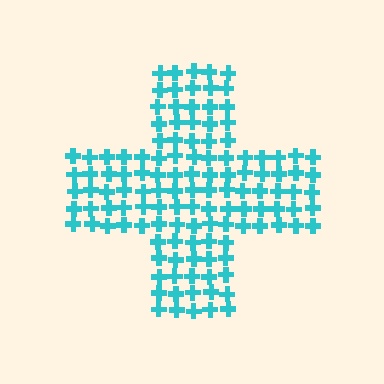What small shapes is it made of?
It is made of small crosses.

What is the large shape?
The large shape is a cross.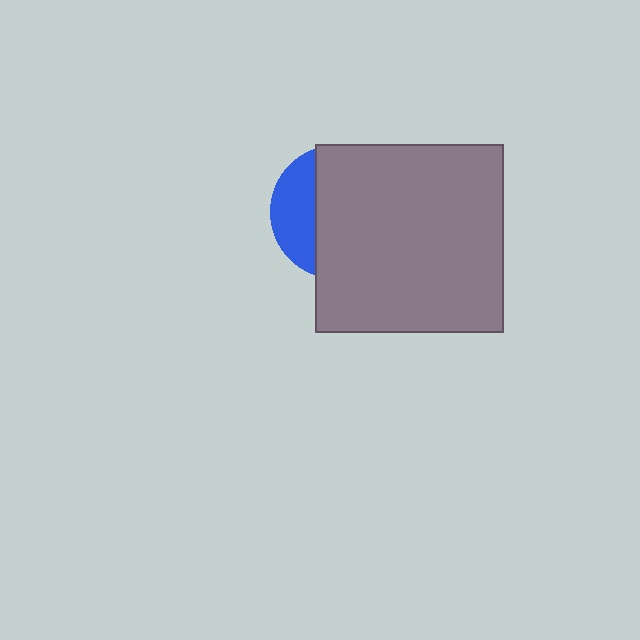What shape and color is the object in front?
The object in front is a gray square.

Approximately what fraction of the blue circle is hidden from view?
Roughly 70% of the blue circle is hidden behind the gray square.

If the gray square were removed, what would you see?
You would see the complete blue circle.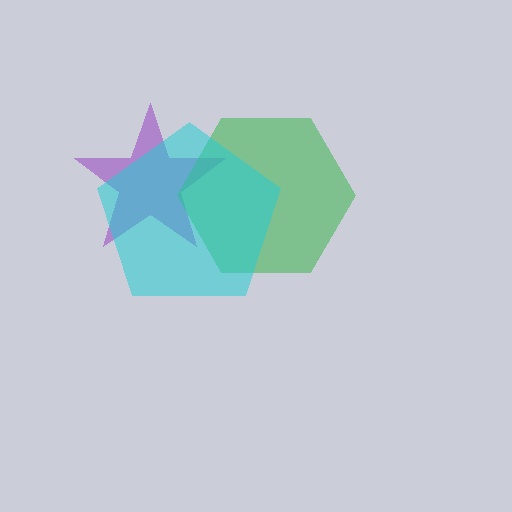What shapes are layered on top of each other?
The layered shapes are: a purple star, a green hexagon, a cyan pentagon.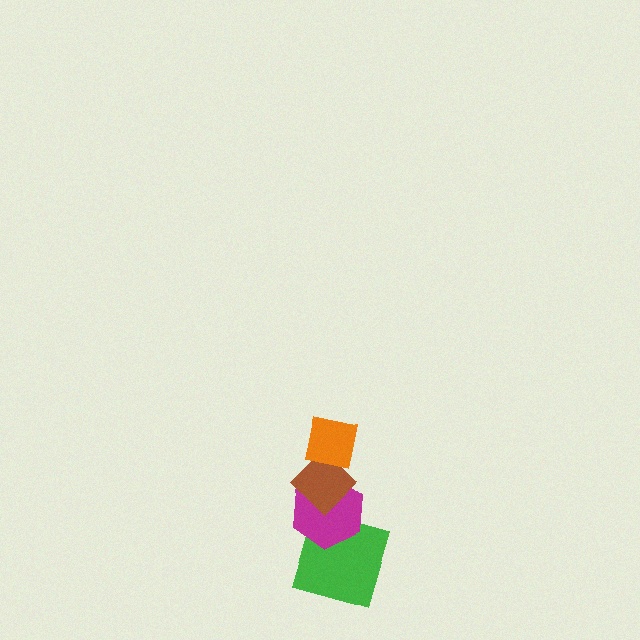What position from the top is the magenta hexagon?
The magenta hexagon is 3rd from the top.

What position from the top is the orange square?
The orange square is 1st from the top.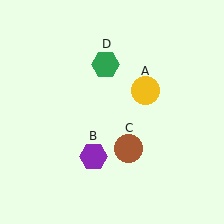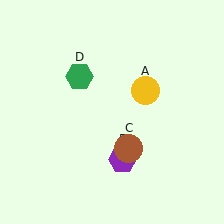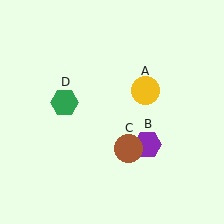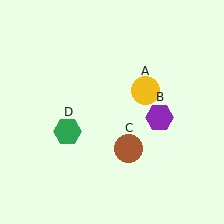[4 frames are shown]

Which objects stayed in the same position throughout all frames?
Yellow circle (object A) and brown circle (object C) remained stationary.